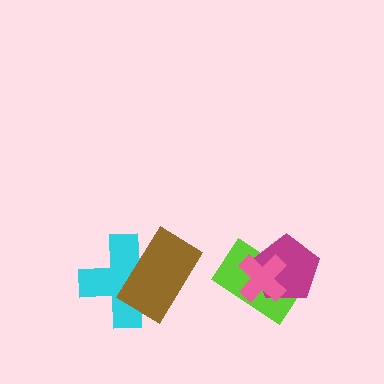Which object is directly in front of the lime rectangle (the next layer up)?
The magenta pentagon is directly in front of the lime rectangle.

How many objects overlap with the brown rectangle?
1 object overlaps with the brown rectangle.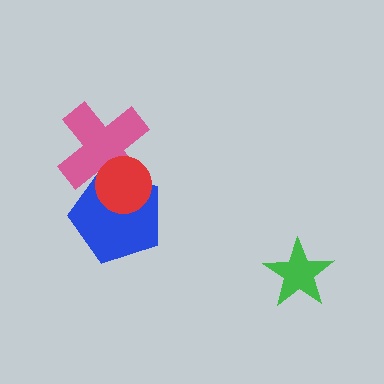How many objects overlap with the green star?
0 objects overlap with the green star.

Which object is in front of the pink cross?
The red circle is in front of the pink cross.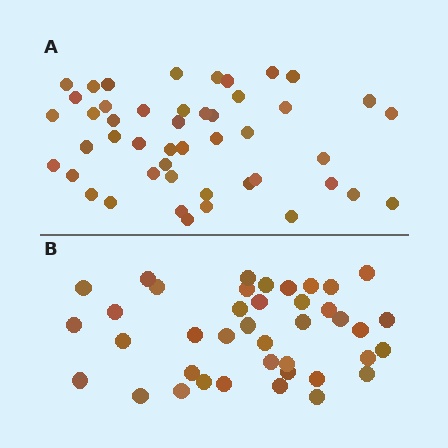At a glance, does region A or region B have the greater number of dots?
Region A (the top region) has more dots.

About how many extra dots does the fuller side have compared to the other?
Region A has roughly 8 or so more dots than region B.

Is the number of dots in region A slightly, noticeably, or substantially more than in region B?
Region A has only slightly more — the two regions are fairly close. The ratio is roughly 1.2 to 1.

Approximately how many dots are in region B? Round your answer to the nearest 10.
About 40 dots.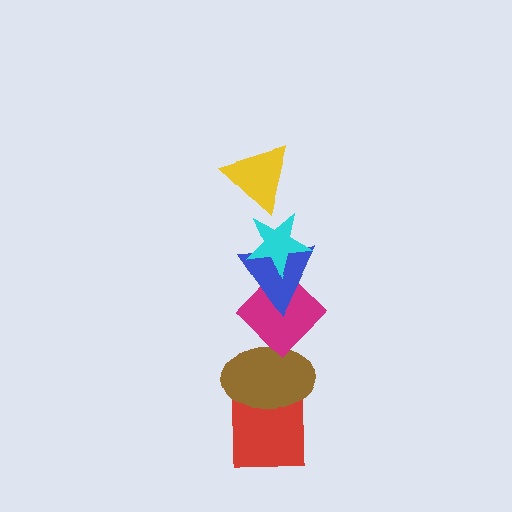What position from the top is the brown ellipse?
The brown ellipse is 5th from the top.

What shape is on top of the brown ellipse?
The magenta diamond is on top of the brown ellipse.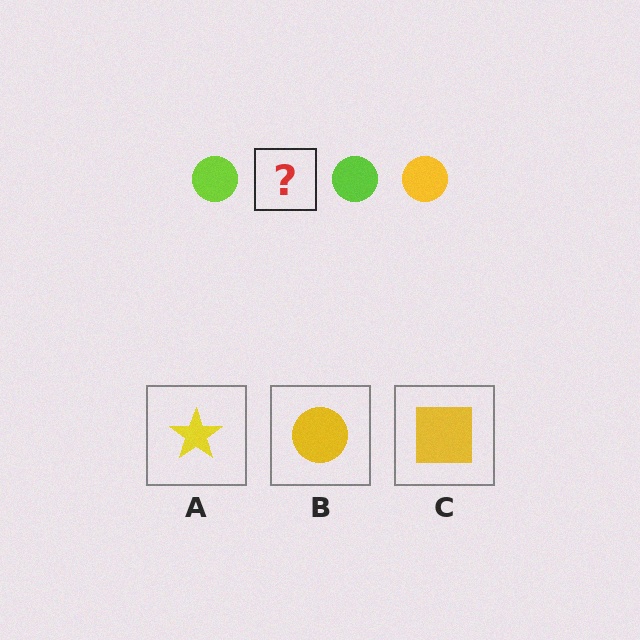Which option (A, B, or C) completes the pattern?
B.